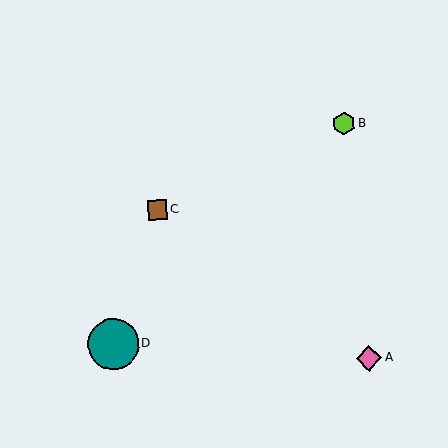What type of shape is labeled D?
Shape D is a teal circle.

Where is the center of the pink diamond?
The center of the pink diamond is at (369, 358).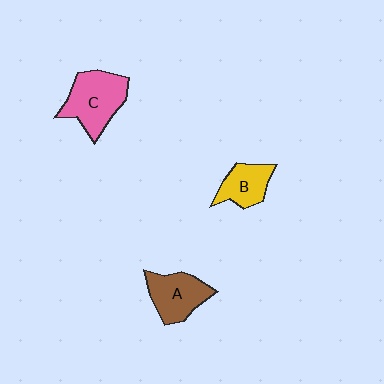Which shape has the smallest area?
Shape B (yellow).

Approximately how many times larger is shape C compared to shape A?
Approximately 1.3 times.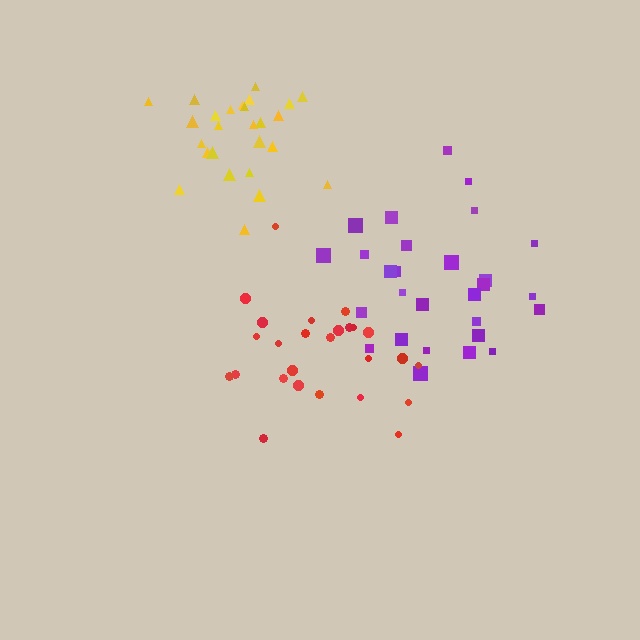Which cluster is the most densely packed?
Yellow.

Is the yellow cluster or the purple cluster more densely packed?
Yellow.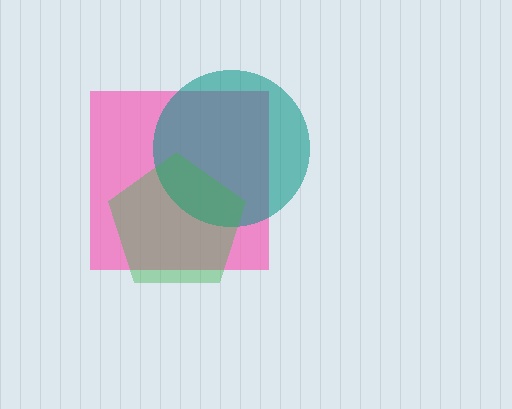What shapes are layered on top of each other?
The layered shapes are: a pink square, a teal circle, a green pentagon.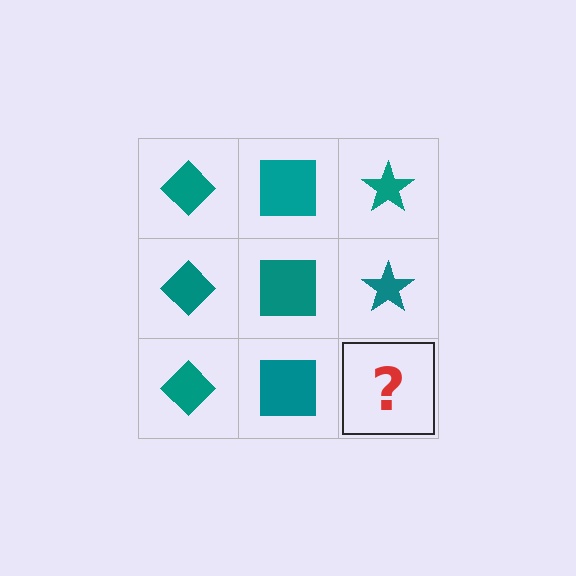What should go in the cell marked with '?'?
The missing cell should contain a teal star.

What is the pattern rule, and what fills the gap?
The rule is that each column has a consistent shape. The gap should be filled with a teal star.